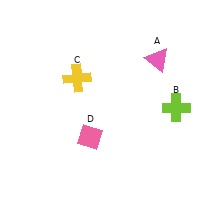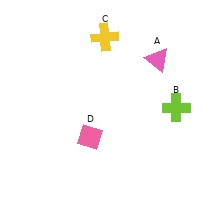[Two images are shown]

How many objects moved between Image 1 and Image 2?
1 object moved between the two images.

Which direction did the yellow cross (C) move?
The yellow cross (C) moved up.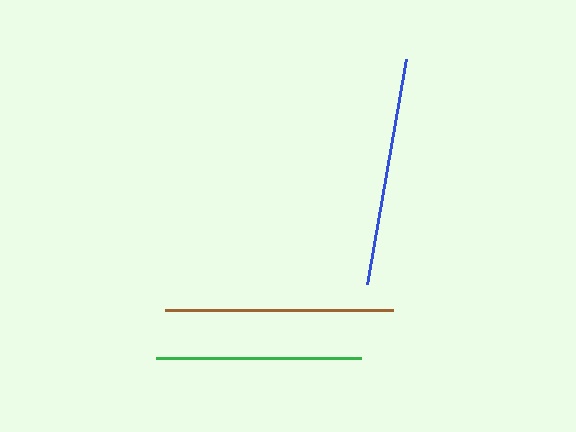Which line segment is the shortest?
The green line is the shortest at approximately 205 pixels.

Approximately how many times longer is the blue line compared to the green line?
The blue line is approximately 1.1 times the length of the green line.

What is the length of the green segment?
The green segment is approximately 205 pixels long.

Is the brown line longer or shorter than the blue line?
The brown line is longer than the blue line.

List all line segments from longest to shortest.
From longest to shortest: brown, blue, green.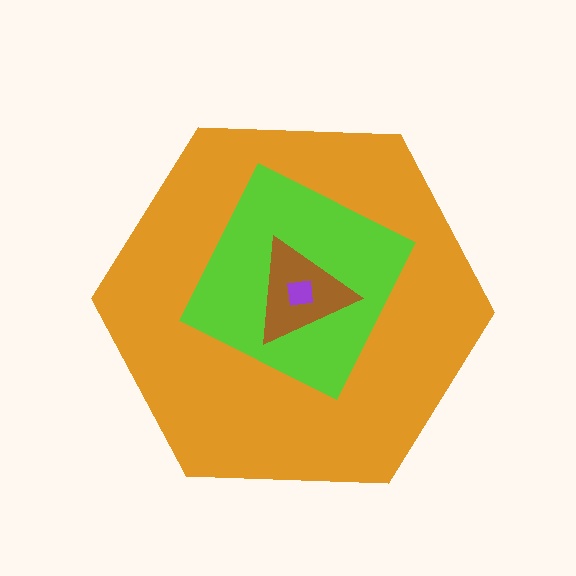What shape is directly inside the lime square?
The brown triangle.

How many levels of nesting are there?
4.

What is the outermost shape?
The orange hexagon.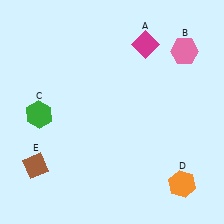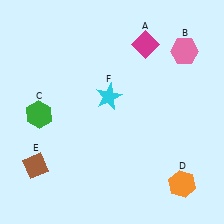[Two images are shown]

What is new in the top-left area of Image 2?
A cyan star (F) was added in the top-left area of Image 2.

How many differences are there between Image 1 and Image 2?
There is 1 difference between the two images.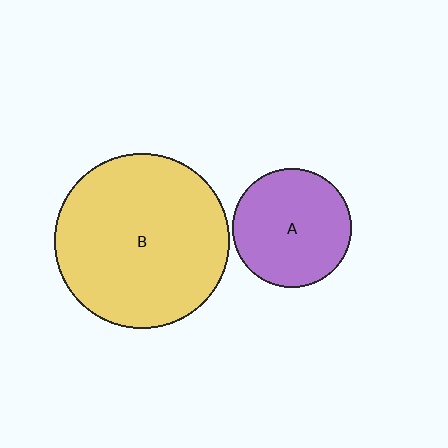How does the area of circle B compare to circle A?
Approximately 2.1 times.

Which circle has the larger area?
Circle B (yellow).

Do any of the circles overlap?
No, none of the circles overlap.